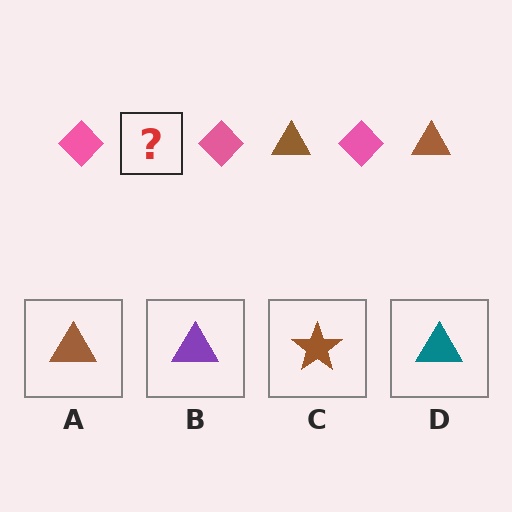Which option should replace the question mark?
Option A.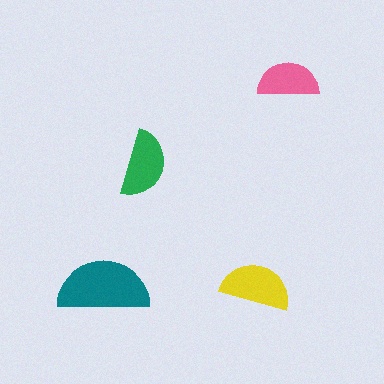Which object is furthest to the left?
The teal semicircle is leftmost.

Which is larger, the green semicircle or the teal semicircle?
The teal one.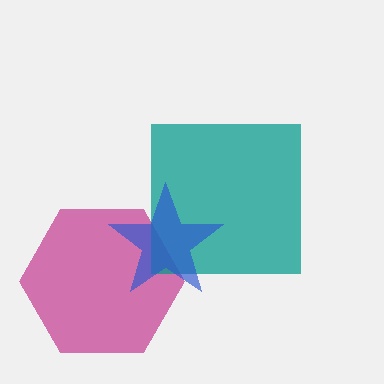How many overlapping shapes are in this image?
There are 3 overlapping shapes in the image.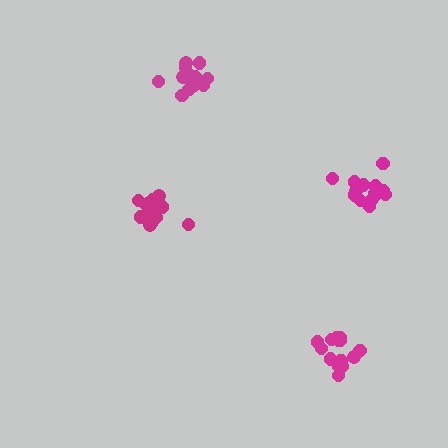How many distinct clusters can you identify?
There are 4 distinct clusters.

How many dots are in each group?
Group 1: 14 dots, Group 2: 16 dots, Group 3: 14 dots, Group 4: 14 dots (58 total).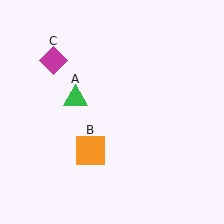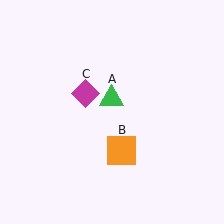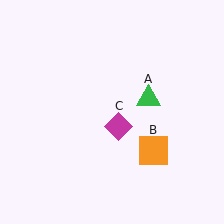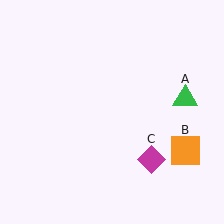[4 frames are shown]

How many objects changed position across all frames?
3 objects changed position: green triangle (object A), orange square (object B), magenta diamond (object C).